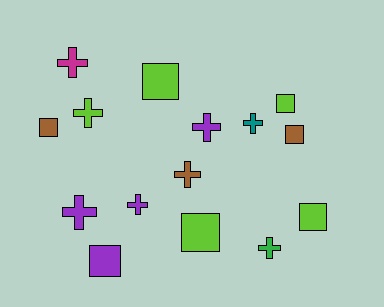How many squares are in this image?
There are 7 squares.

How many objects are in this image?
There are 15 objects.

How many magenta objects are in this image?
There is 1 magenta object.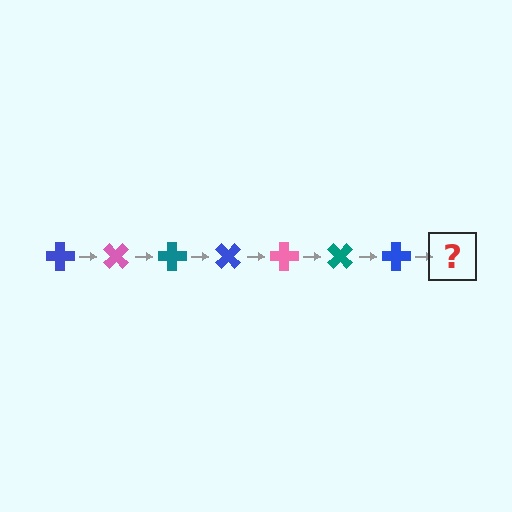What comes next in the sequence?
The next element should be a pink cross, rotated 315 degrees from the start.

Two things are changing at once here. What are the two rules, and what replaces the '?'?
The two rules are that it rotates 45 degrees each step and the color cycles through blue, pink, and teal. The '?' should be a pink cross, rotated 315 degrees from the start.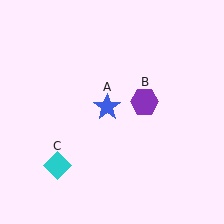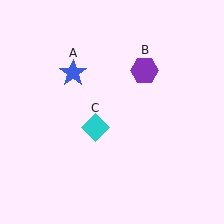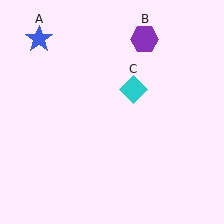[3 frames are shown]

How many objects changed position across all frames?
3 objects changed position: blue star (object A), purple hexagon (object B), cyan diamond (object C).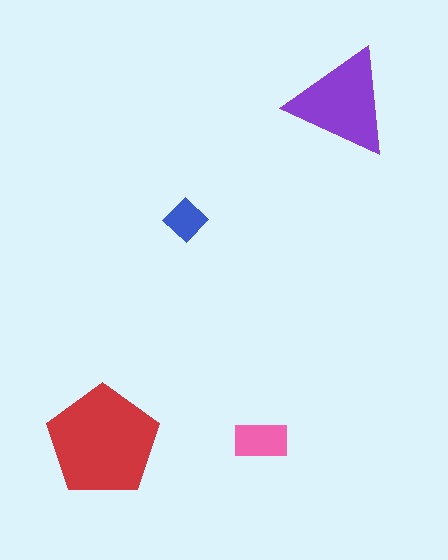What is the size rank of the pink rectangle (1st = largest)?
3rd.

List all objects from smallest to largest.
The blue diamond, the pink rectangle, the purple triangle, the red pentagon.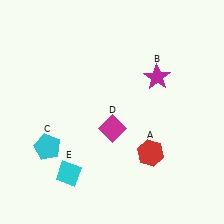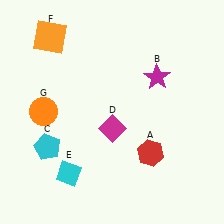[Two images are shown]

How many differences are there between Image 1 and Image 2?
There are 2 differences between the two images.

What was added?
An orange square (F), an orange circle (G) were added in Image 2.